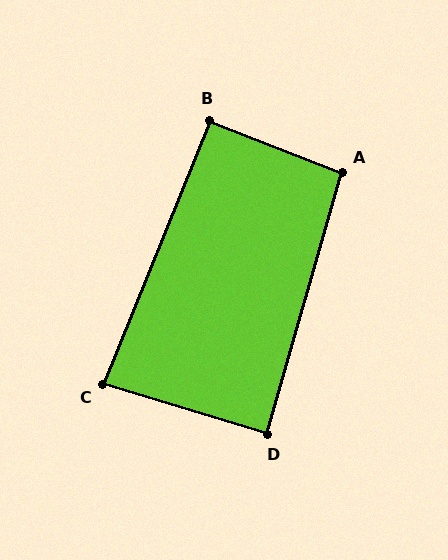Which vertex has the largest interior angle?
A, at approximately 95 degrees.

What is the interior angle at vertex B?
Approximately 91 degrees (approximately right).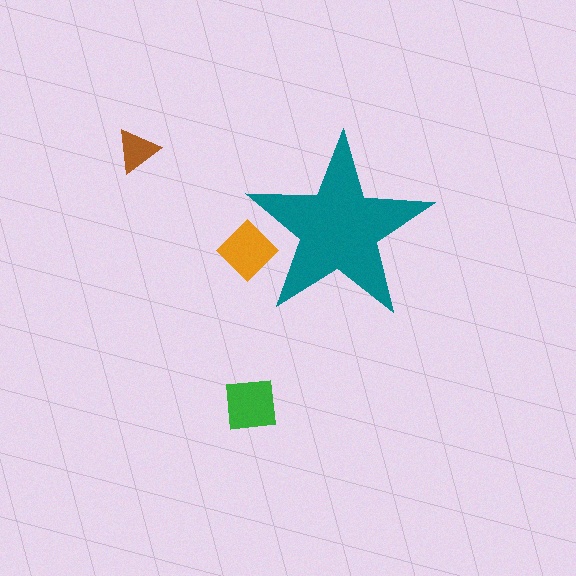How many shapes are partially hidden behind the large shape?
1 shape is partially hidden.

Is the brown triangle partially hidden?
No, the brown triangle is fully visible.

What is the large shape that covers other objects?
A teal star.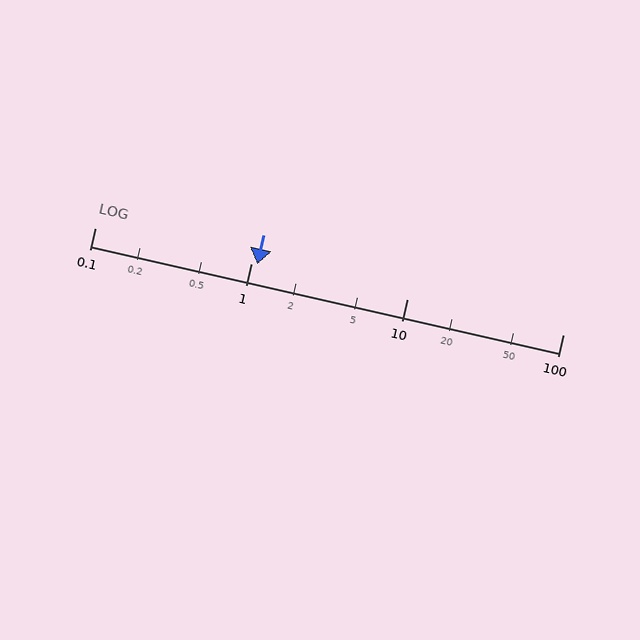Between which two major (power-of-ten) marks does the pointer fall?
The pointer is between 1 and 10.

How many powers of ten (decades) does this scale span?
The scale spans 3 decades, from 0.1 to 100.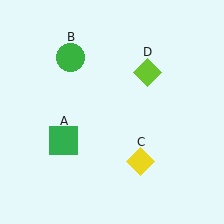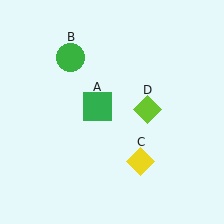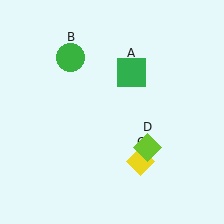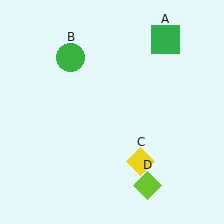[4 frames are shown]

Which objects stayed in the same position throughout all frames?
Green circle (object B) and yellow diamond (object C) remained stationary.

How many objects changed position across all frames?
2 objects changed position: green square (object A), lime diamond (object D).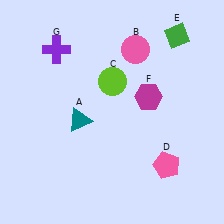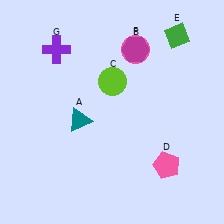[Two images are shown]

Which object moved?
The magenta hexagon (F) moved up.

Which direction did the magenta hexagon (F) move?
The magenta hexagon (F) moved up.